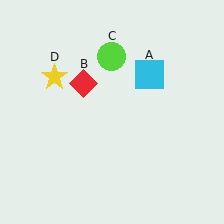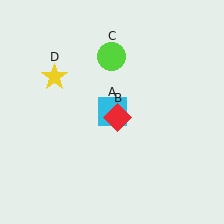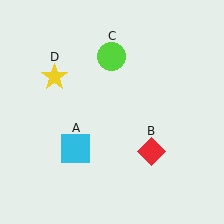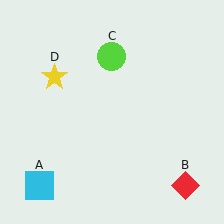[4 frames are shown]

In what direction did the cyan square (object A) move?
The cyan square (object A) moved down and to the left.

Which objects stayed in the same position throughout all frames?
Lime circle (object C) and yellow star (object D) remained stationary.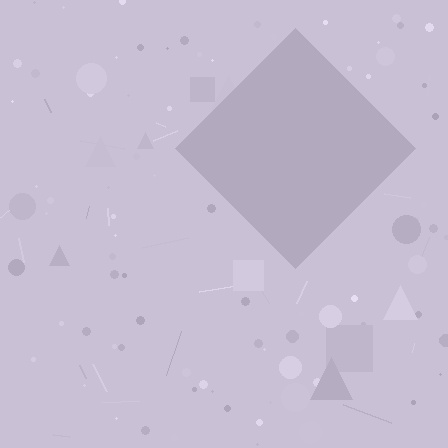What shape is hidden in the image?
A diamond is hidden in the image.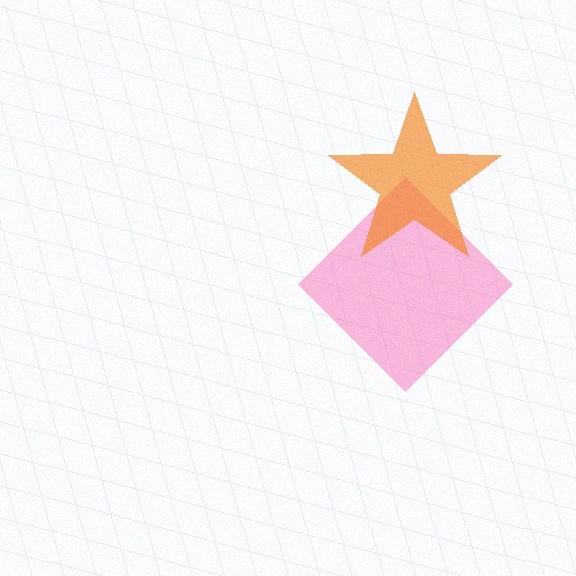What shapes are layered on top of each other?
The layered shapes are: a pink diamond, an orange star.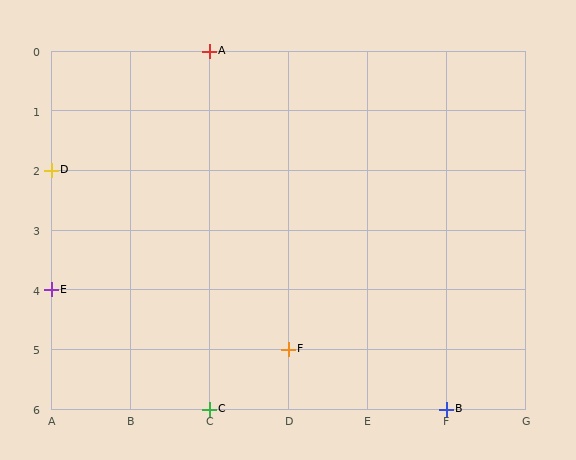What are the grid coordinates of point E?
Point E is at grid coordinates (A, 4).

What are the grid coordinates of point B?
Point B is at grid coordinates (F, 6).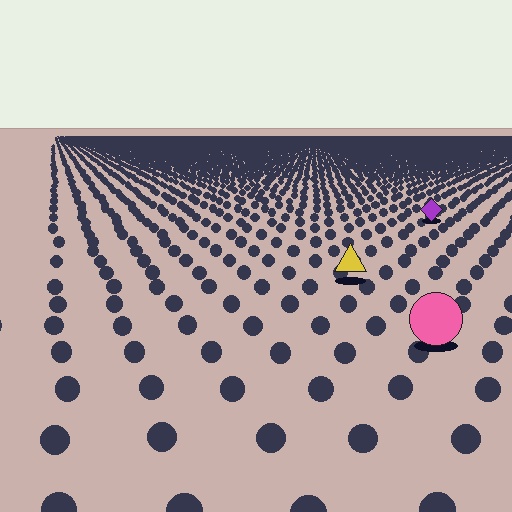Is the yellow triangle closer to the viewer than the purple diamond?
Yes. The yellow triangle is closer — you can tell from the texture gradient: the ground texture is coarser near it.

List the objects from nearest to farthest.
From nearest to farthest: the pink circle, the yellow triangle, the purple diamond.